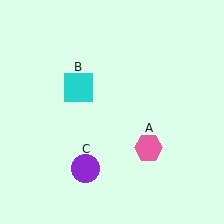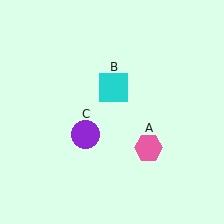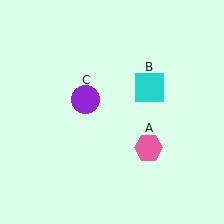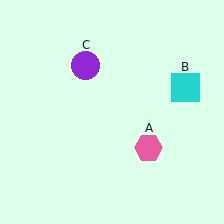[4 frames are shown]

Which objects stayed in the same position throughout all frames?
Pink hexagon (object A) remained stationary.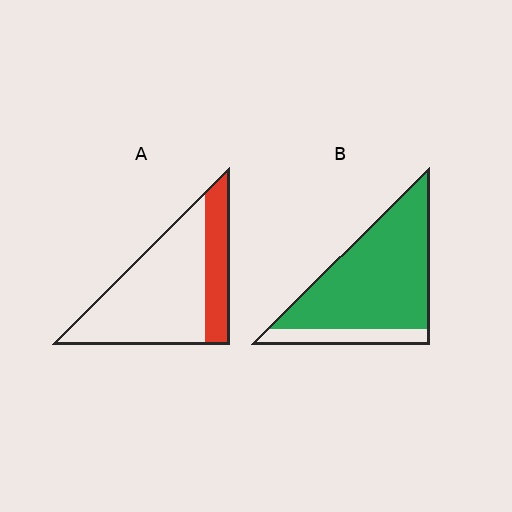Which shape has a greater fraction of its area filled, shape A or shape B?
Shape B.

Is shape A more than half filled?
No.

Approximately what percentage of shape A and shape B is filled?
A is approximately 25% and B is approximately 85%.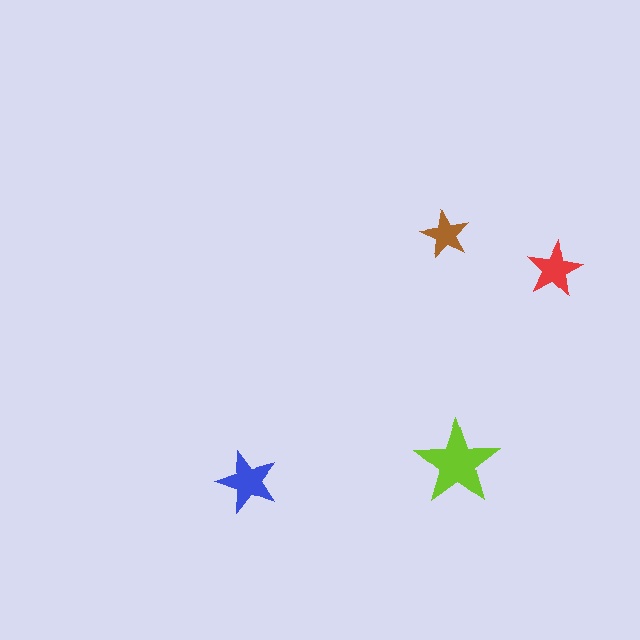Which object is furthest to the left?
The blue star is leftmost.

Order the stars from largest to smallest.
the lime one, the blue one, the red one, the brown one.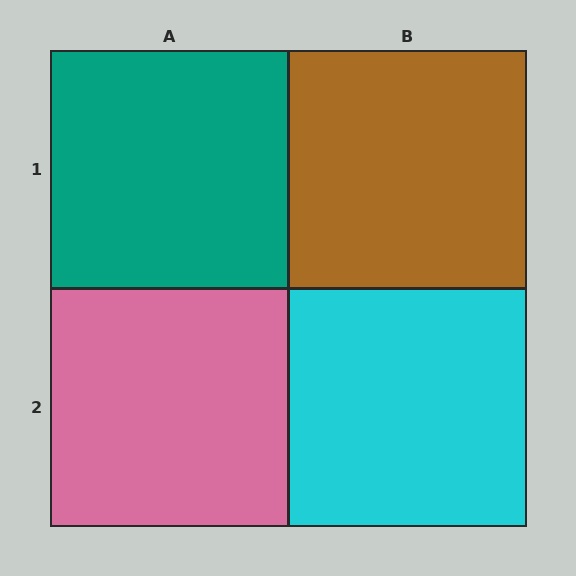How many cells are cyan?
1 cell is cyan.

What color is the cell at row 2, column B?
Cyan.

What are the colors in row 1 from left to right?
Teal, brown.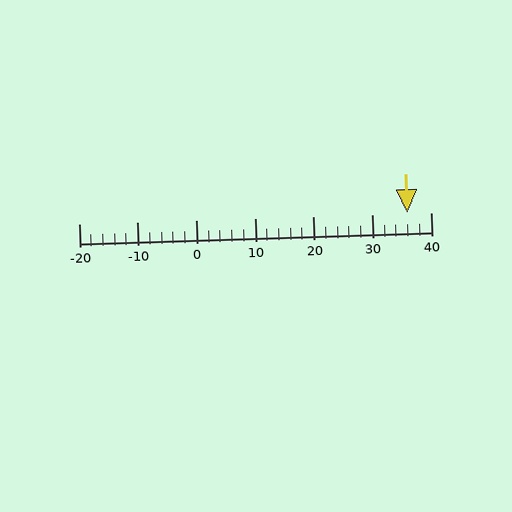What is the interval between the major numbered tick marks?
The major tick marks are spaced 10 units apart.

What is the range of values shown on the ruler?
The ruler shows values from -20 to 40.